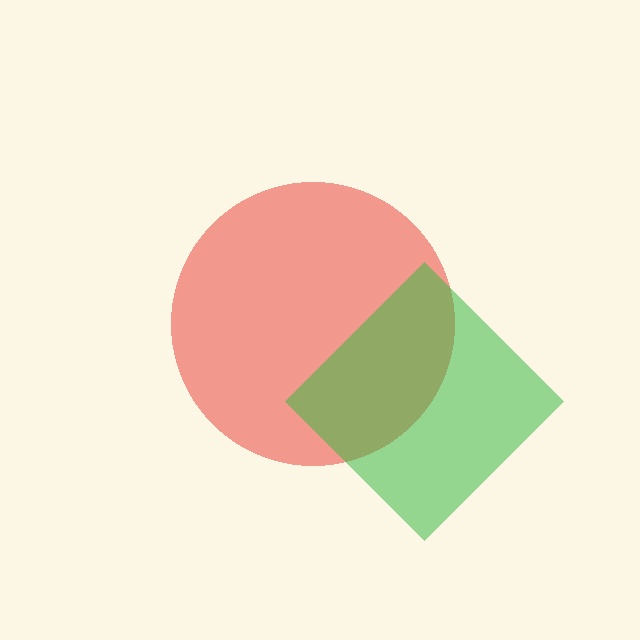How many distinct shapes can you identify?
There are 2 distinct shapes: a red circle, a green diamond.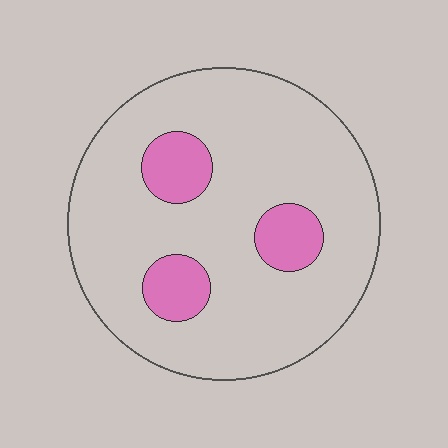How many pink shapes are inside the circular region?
3.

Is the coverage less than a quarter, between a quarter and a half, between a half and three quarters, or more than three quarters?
Less than a quarter.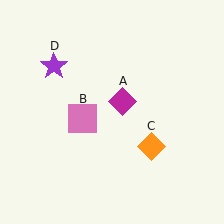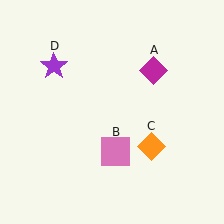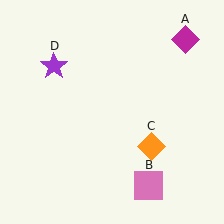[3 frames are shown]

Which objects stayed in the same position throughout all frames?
Orange diamond (object C) and purple star (object D) remained stationary.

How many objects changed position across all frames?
2 objects changed position: magenta diamond (object A), pink square (object B).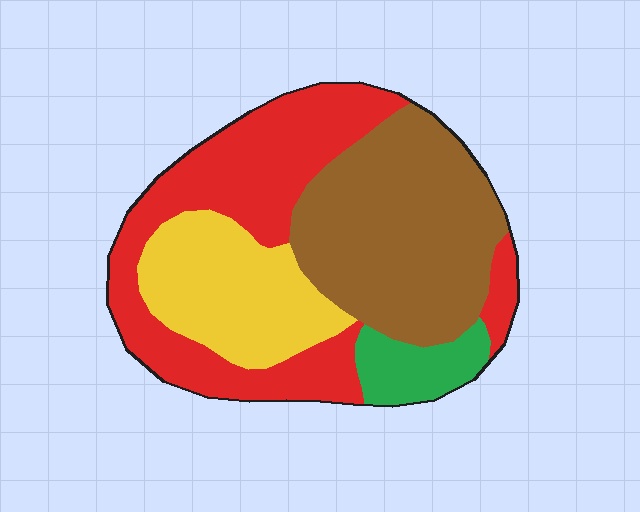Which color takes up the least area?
Green, at roughly 10%.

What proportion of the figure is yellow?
Yellow covers 21% of the figure.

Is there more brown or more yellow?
Brown.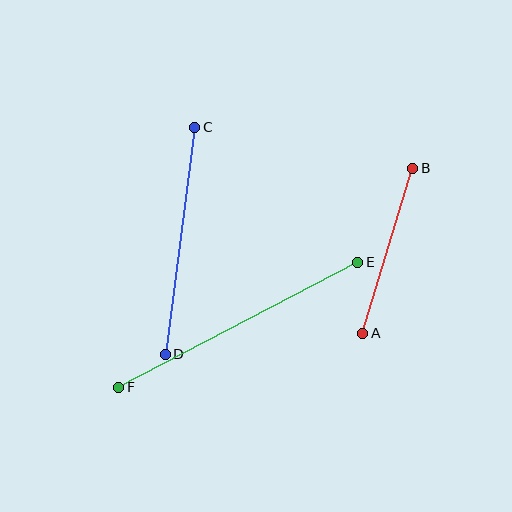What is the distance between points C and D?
The distance is approximately 229 pixels.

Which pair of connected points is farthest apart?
Points E and F are farthest apart.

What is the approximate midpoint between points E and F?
The midpoint is at approximately (238, 325) pixels.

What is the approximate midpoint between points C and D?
The midpoint is at approximately (180, 241) pixels.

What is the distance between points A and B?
The distance is approximately 172 pixels.